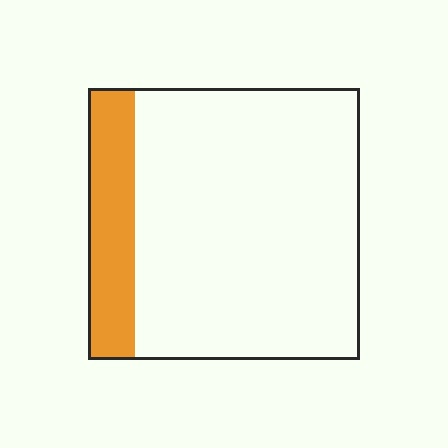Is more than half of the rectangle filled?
No.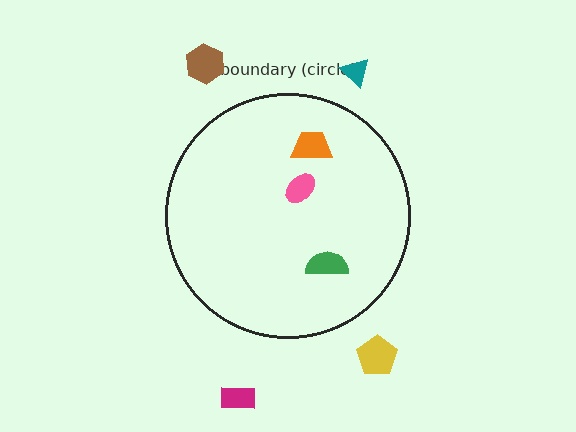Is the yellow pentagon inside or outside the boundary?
Outside.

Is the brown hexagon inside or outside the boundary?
Outside.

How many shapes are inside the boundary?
3 inside, 4 outside.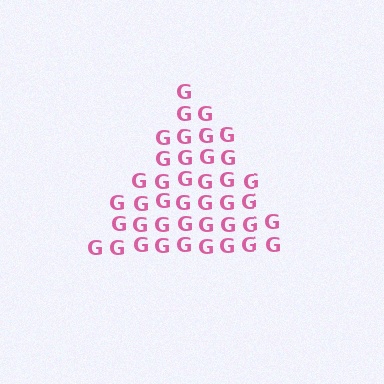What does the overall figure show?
The overall figure shows a triangle.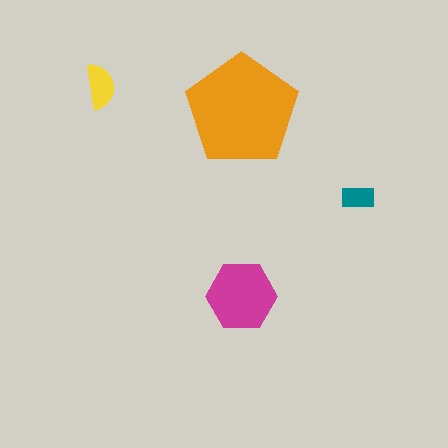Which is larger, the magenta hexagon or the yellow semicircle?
The magenta hexagon.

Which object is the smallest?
The teal rectangle.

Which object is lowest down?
The magenta hexagon is bottommost.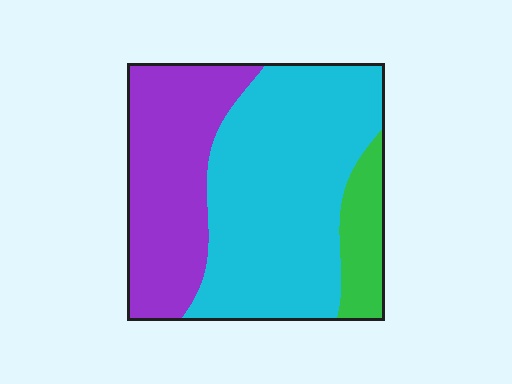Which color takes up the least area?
Green, at roughly 10%.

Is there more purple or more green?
Purple.